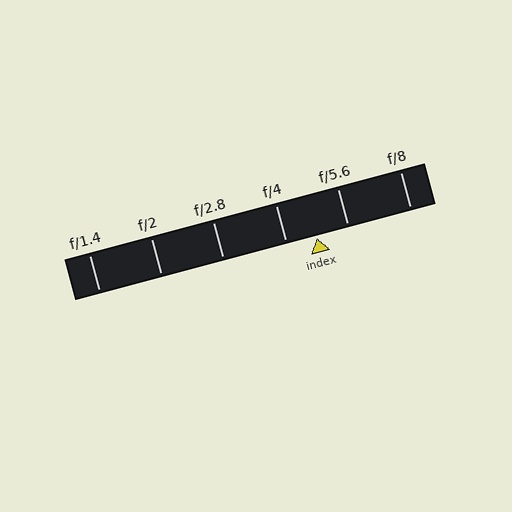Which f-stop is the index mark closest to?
The index mark is closest to f/4.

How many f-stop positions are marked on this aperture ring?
There are 6 f-stop positions marked.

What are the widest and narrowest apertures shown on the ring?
The widest aperture shown is f/1.4 and the narrowest is f/8.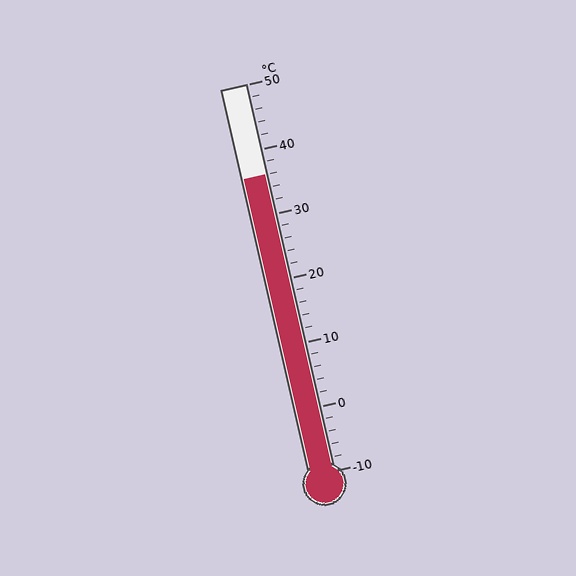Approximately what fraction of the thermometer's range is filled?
The thermometer is filled to approximately 75% of its range.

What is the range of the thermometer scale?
The thermometer scale ranges from -10°C to 50°C.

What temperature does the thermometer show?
The thermometer shows approximately 36°C.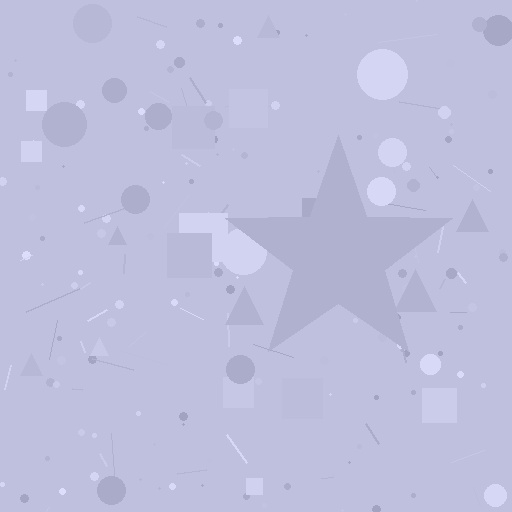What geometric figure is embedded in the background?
A star is embedded in the background.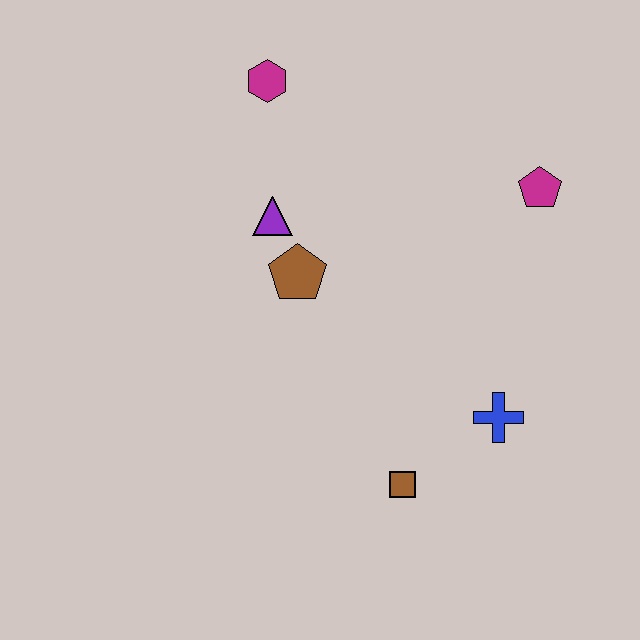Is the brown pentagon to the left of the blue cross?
Yes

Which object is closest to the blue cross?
The brown square is closest to the blue cross.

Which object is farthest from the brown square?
The magenta hexagon is farthest from the brown square.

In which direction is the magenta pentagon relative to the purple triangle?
The magenta pentagon is to the right of the purple triangle.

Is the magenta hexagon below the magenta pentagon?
No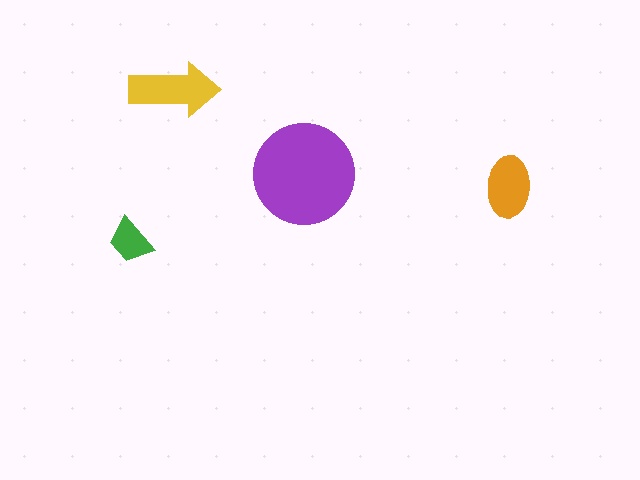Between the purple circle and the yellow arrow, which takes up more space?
The purple circle.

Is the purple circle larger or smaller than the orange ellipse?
Larger.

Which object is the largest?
The purple circle.